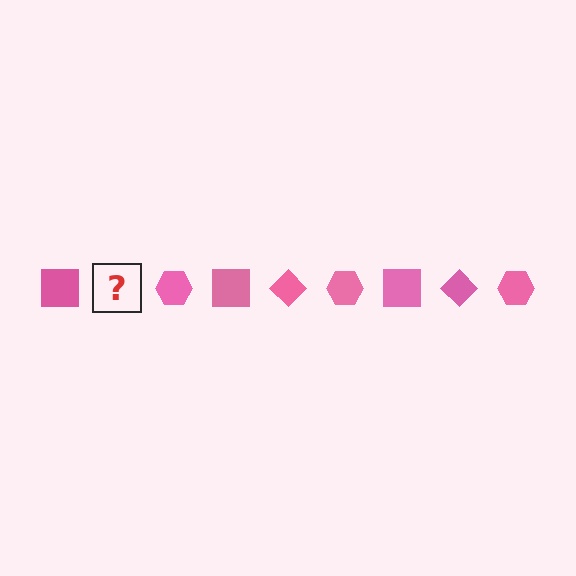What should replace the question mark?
The question mark should be replaced with a pink diamond.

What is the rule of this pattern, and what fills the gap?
The rule is that the pattern cycles through square, diamond, hexagon shapes in pink. The gap should be filled with a pink diamond.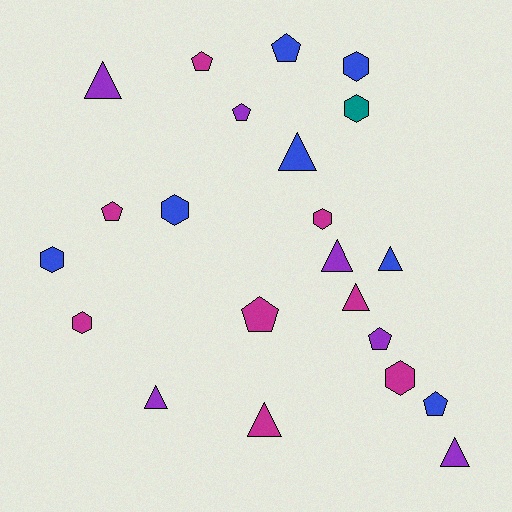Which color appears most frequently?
Magenta, with 8 objects.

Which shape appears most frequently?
Triangle, with 8 objects.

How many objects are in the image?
There are 22 objects.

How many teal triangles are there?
There are no teal triangles.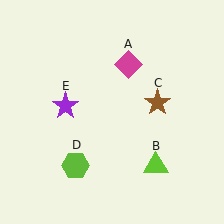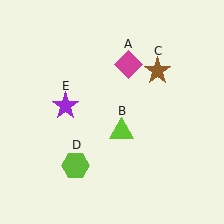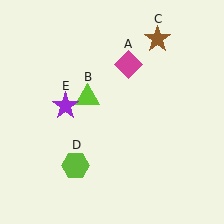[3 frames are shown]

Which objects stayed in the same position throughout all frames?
Magenta diamond (object A) and lime hexagon (object D) and purple star (object E) remained stationary.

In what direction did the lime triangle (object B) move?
The lime triangle (object B) moved up and to the left.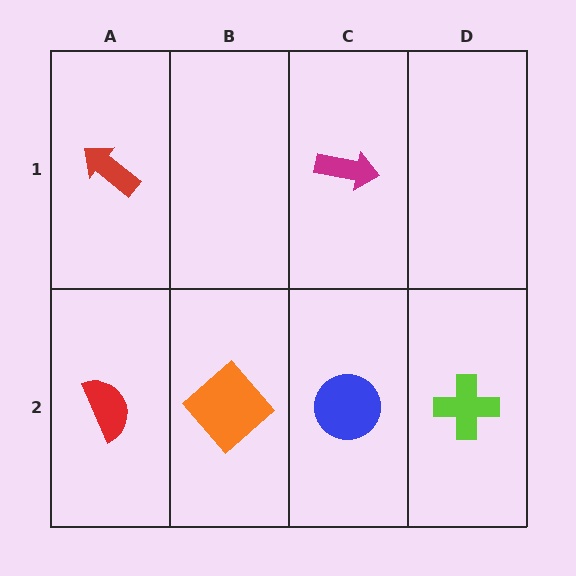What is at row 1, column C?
A magenta arrow.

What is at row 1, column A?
A red arrow.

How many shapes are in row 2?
4 shapes.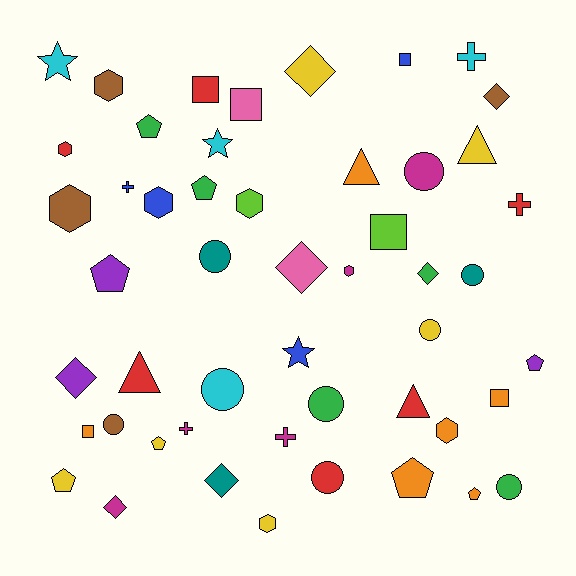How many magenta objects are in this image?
There are 5 magenta objects.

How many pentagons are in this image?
There are 8 pentagons.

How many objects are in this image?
There are 50 objects.